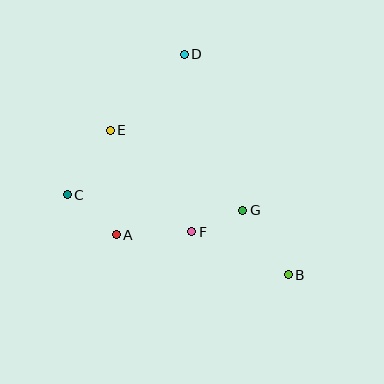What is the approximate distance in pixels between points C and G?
The distance between C and G is approximately 176 pixels.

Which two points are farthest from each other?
Points B and D are farthest from each other.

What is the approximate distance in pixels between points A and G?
The distance between A and G is approximately 129 pixels.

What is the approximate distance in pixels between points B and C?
The distance between B and C is approximately 235 pixels.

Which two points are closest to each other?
Points F and G are closest to each other.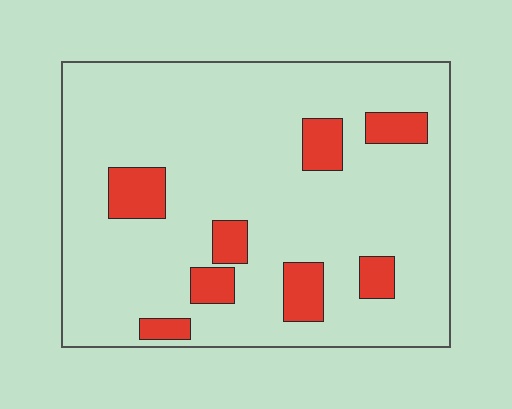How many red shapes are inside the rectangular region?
8.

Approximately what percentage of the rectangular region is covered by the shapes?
Approximately 15%.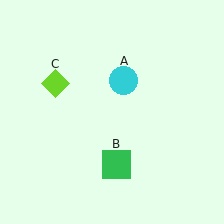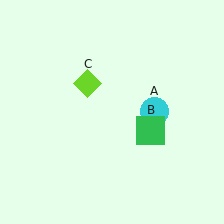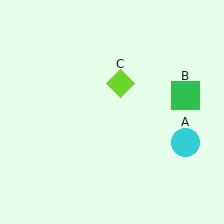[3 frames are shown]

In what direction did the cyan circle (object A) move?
The cyan circle (object A) moved down and to the right.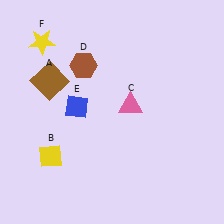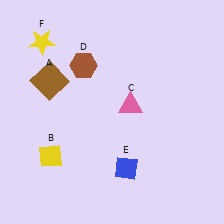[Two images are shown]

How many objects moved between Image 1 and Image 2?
1 object moved between the two images.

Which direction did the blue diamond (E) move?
The blue diamond (E) moved down.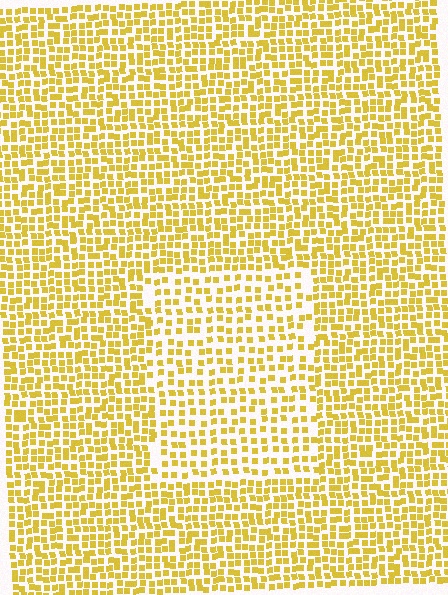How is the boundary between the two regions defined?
The boundary is defined by a change in element density (approximately 1.6x ratio). All elements are the same color, size, and shape.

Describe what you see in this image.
The image contains small yellow elements arranged at two different densities. A rectangle-shaped region is visible where the elements are less densely packed than the surrounding area.